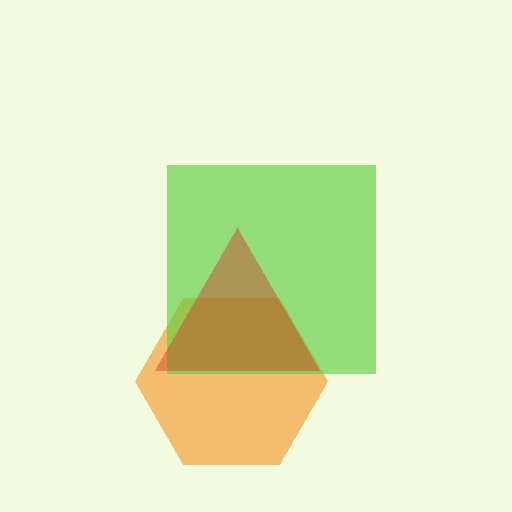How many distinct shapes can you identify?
There are 3 distinct shapes: an orange hexagon, a lime square, a red triangle.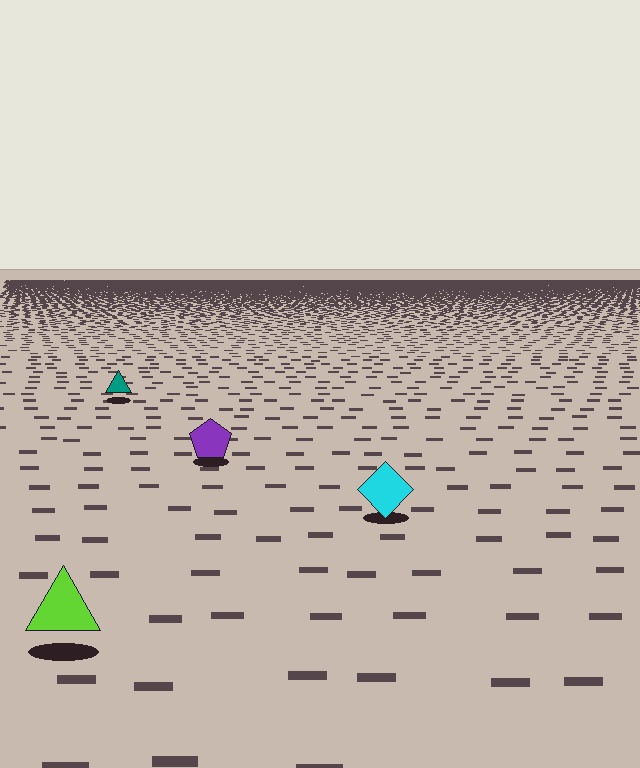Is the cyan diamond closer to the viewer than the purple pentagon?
Yes. The cyan diamond is closer — you can tell from the texture gradient: the ground texture is coarser near it.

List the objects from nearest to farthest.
From nearest to farthest: the lime triangle, the cyan diamond, the purple pentagon, the teal triangle.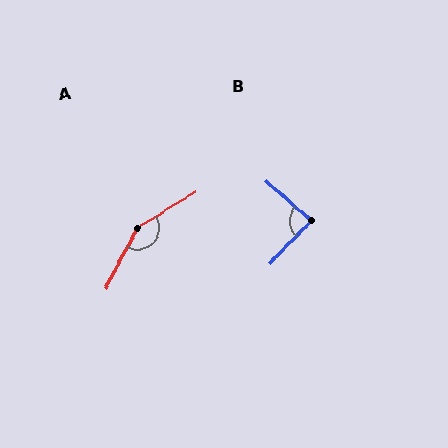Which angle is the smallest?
B, at approximately 88 degrees.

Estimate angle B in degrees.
Approximately 88 degrees.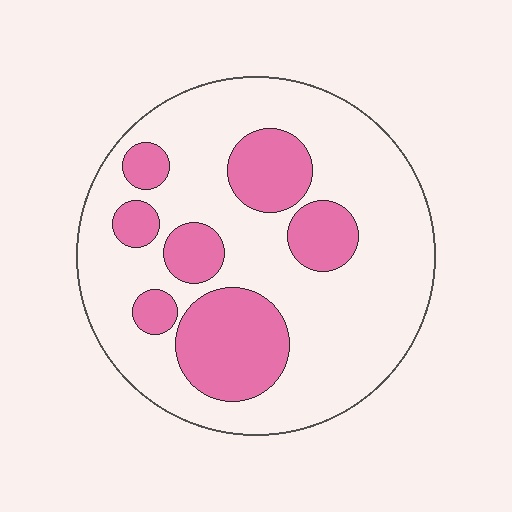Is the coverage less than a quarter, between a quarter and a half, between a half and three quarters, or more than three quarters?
Between a quarter and a half.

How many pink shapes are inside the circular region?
7.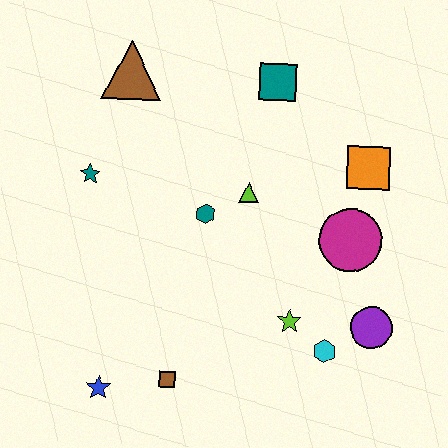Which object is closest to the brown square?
The blue star is closest to the brown square.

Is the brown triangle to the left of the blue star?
No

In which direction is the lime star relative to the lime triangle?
The lime star is below the lime triangle.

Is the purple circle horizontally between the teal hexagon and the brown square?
No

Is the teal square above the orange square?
Yes